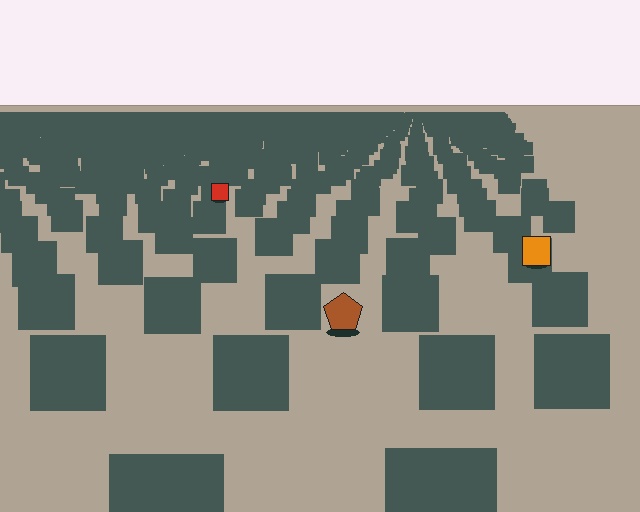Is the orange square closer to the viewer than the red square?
Yes. The orange square is closer — you can tell from the texture gradient: the ground texture is coarser near it.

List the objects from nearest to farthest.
From nearest to farthest: the brown pentagon, the orange square, the red square.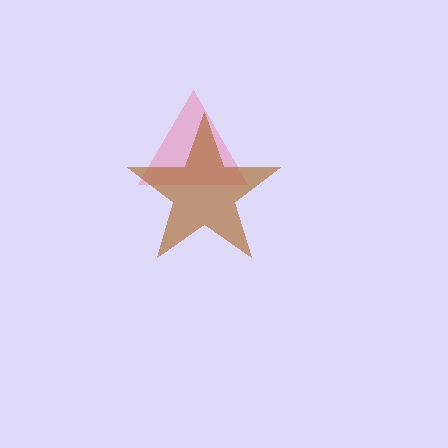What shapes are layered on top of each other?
The layered shapes are: a pink triangle, a brown star.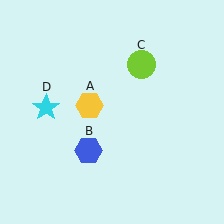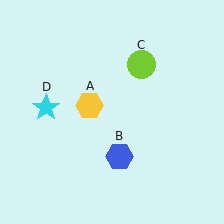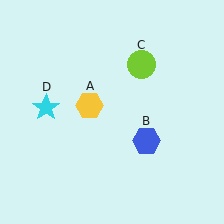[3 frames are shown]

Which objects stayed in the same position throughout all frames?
Yellow hexagon (object A) and lime circle (object C) and cyan star (object D) remained stationary.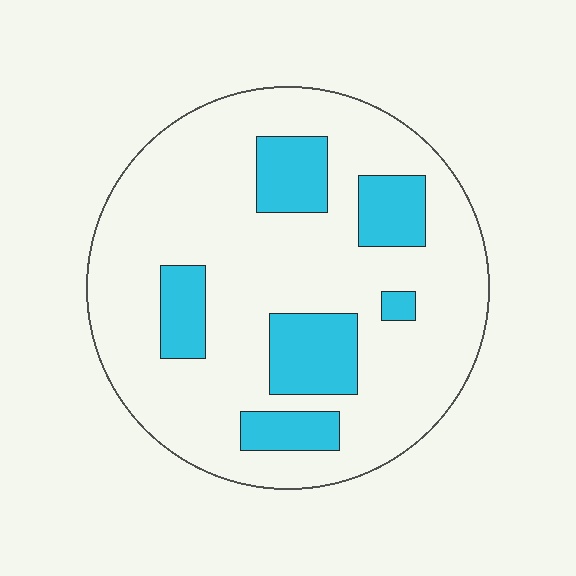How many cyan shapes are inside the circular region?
6.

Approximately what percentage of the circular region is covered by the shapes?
Approximately 20%.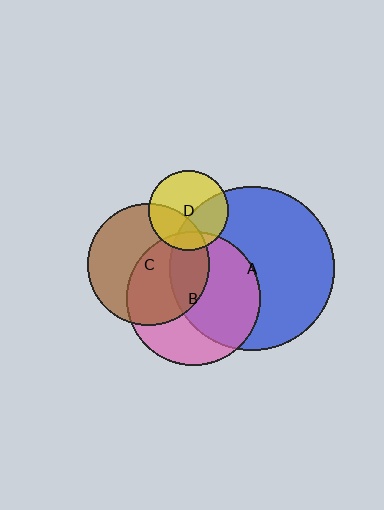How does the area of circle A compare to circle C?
Approximately 1.8 times.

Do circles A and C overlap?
Yes.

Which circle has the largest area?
Circle A (blue).